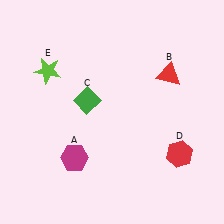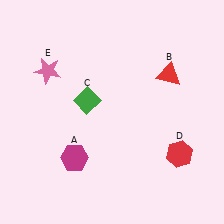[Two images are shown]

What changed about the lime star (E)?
In Image 1, E is lime. In Image 2, it changed to pink.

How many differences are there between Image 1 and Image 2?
There is 1 difference between the two images.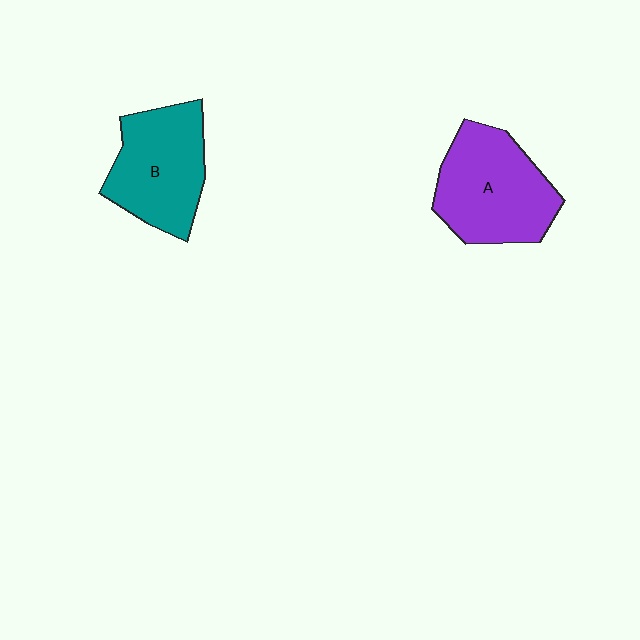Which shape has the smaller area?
Shape B (teal).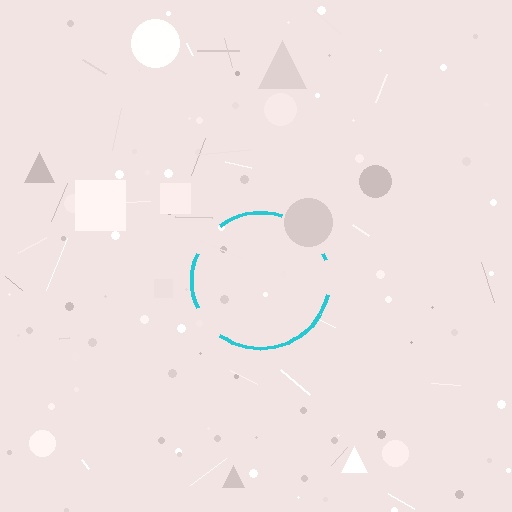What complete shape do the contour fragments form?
The contour fragments form a circle.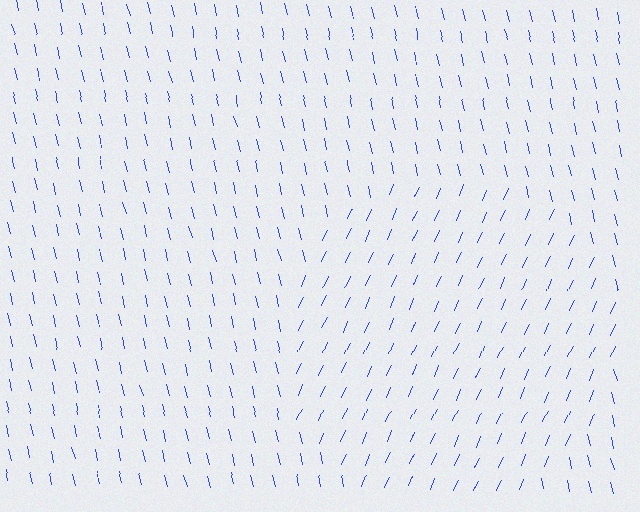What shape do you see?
I see a circle.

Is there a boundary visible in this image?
Yes, there is a texture boundary formed by a change in line orientation.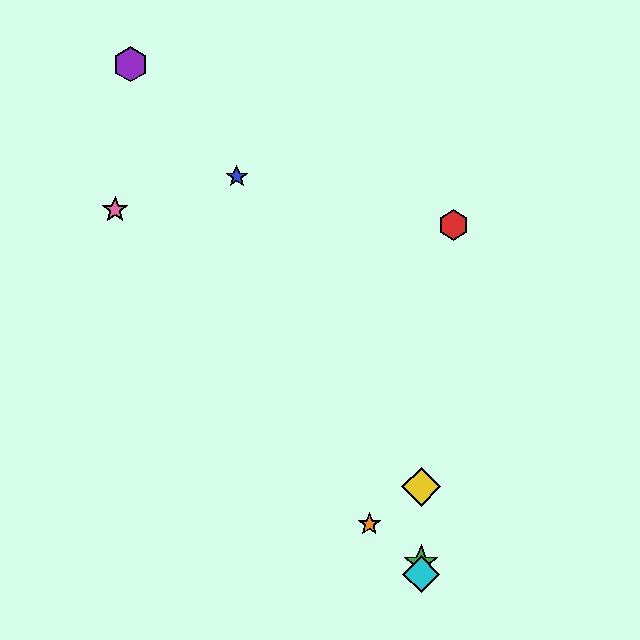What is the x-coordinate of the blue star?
The blue star is at x≈237.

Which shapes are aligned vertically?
The green star, the yellow diamond, the cyan diamond are aligned vertically.